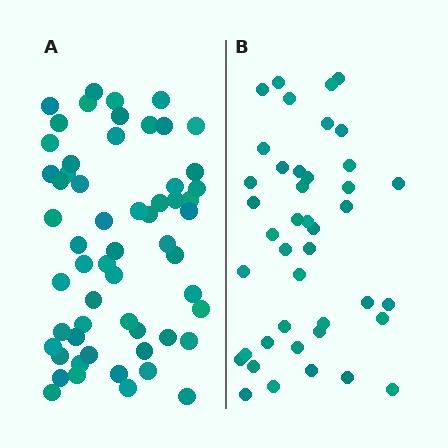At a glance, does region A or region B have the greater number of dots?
Region A (the left region) has more dots.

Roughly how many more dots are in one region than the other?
Region A has approximately 15 more dots than region B.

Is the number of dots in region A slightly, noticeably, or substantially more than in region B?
Region A has noticeably more, but not dramatically so. The ratio is roughly 1.4 to 1.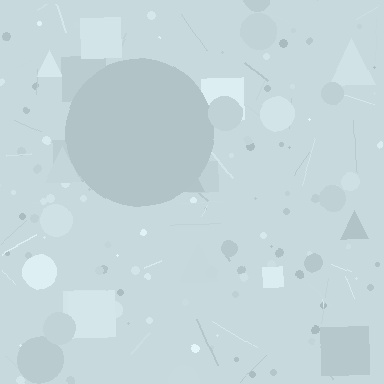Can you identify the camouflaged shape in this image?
The camouflaged shape is a circle.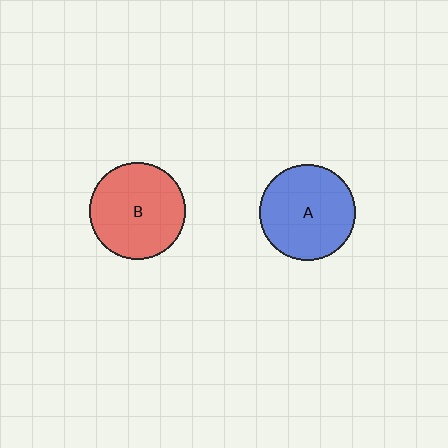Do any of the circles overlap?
No, none of the circles overlap.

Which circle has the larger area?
Circle B (red).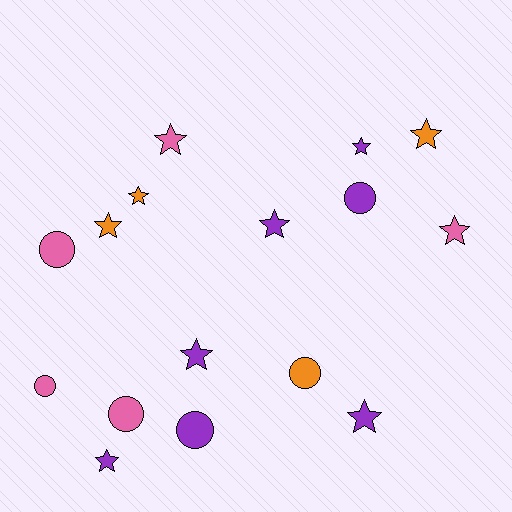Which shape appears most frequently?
Star, with 10 objects.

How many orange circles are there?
There is 1 orange circle.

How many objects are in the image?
There are 16 objects.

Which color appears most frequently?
Purple, with 7 objects.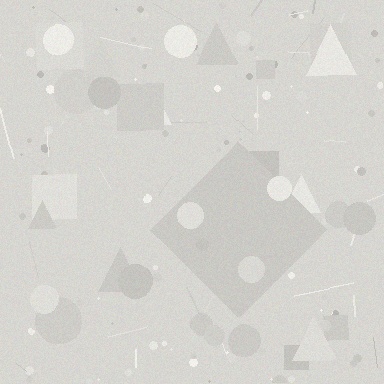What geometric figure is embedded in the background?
A diamond is embedded in the background.